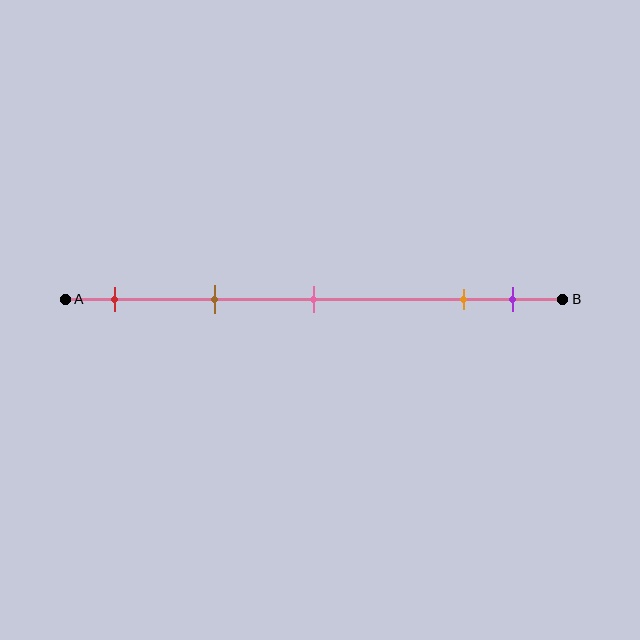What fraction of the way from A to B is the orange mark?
The orange mark is approximately 80% (0.8) of the way from A to B.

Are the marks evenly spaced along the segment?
No, the marks are not evenly spaced.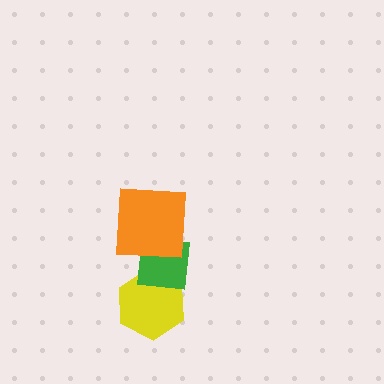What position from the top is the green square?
The green square is 2nd from the top.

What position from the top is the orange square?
The orange square is 1st from the top.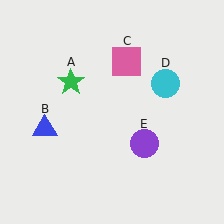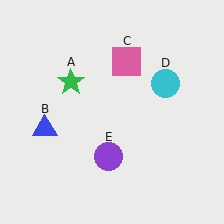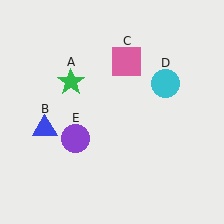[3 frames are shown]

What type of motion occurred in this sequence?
The purple circle (object E) rotated clockwise around the center of the scene.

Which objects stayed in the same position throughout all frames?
Green star (object A) and blue triangle (object B) and pink square (object C) and cyan circle (object D) remained stationary.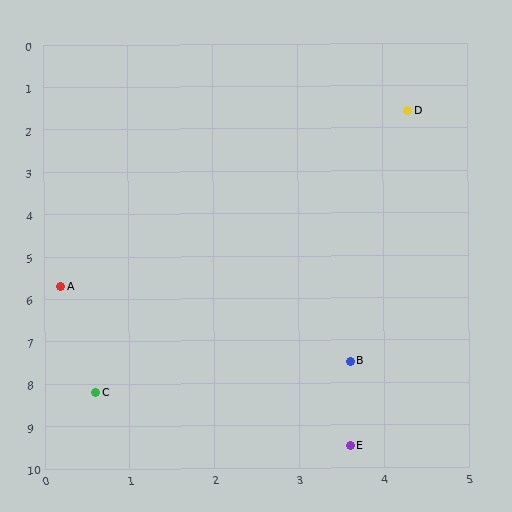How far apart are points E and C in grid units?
Points E and C are about 3.3 grid units apart.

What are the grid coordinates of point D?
Point D is at approximately (4.3, 1.6).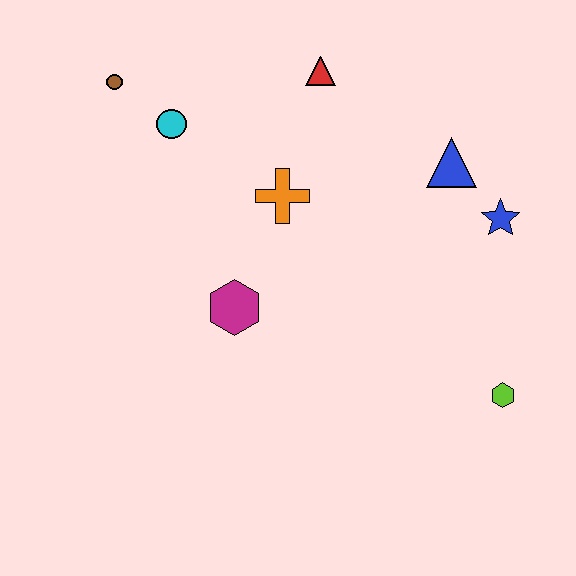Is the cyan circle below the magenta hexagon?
No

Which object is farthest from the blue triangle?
The brown circle is farthest from the blue triangle.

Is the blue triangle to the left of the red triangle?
No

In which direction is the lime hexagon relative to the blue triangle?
The lime hexagon is below the blue triangle.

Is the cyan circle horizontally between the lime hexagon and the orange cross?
No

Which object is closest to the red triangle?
The orange cross is closest to the red triangle.